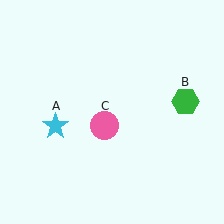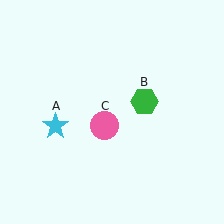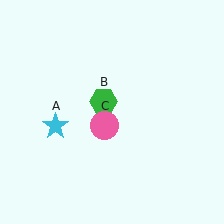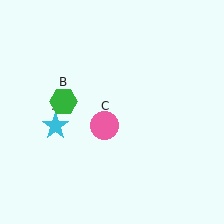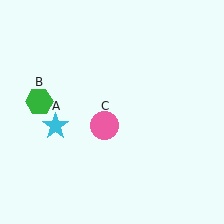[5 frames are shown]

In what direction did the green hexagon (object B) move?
The green hexagon (object B) moved left.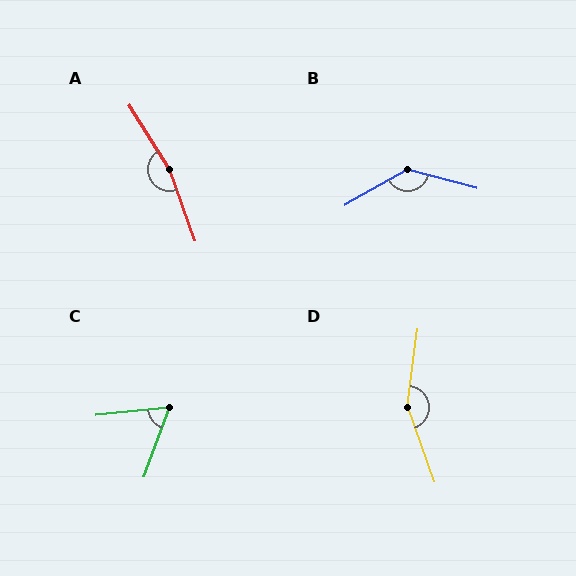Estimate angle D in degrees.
Approximately 153 degrees.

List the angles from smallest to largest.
C (64°), B (136°), D (153°), A (167°).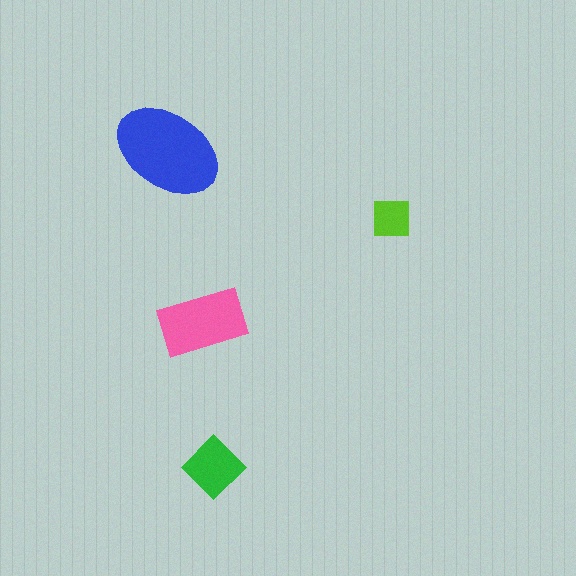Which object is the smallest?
The lime square.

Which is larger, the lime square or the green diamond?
The green diamond.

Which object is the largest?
The blue ellipse.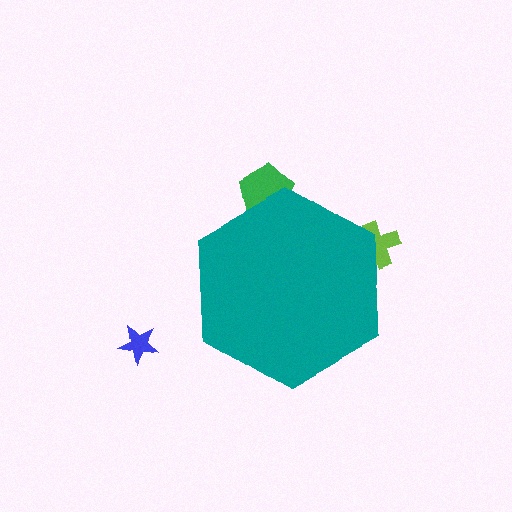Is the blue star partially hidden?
No, the blue star is fully visible.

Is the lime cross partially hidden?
Yes, the lime cross is partially hidden behind the teal hexagon.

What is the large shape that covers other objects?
A teal hexagon.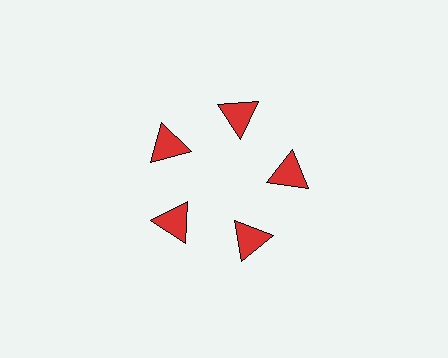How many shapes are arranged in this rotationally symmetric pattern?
There are 5 shapes, arranged in 5 groups of 1.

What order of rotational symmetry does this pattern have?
This pattern has 5-fold rotational symmetry.